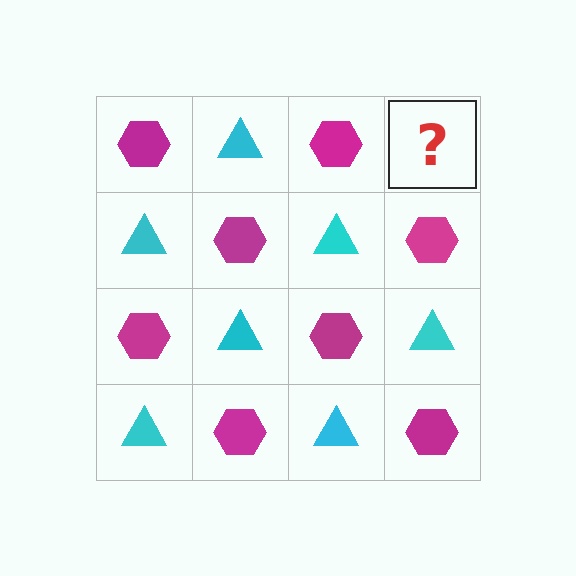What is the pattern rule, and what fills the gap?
The rule is that it alternates magenta hexagon and cyan triangle in a checkerboard pattern. The gap should be filled with a cyan triangle.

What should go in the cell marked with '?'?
The missing cell should contain a cyan triangle.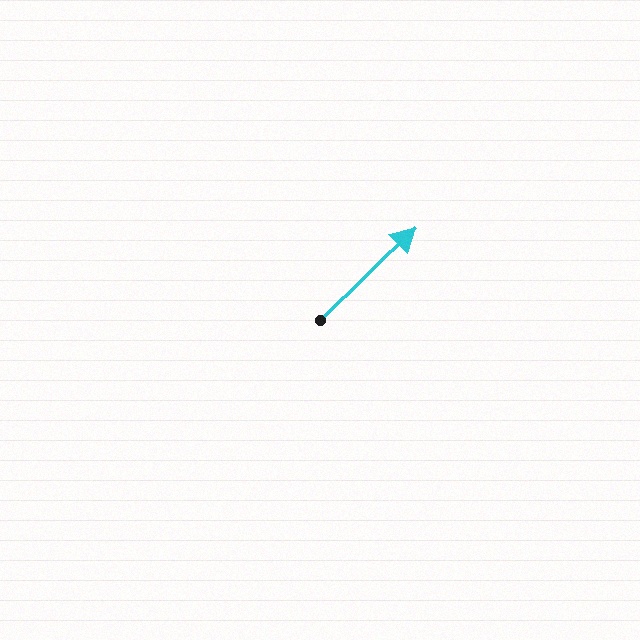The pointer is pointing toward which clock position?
Roughly 2 o'clock.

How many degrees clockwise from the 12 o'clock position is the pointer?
Approximately 46 degrees.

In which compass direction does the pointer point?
Northeast.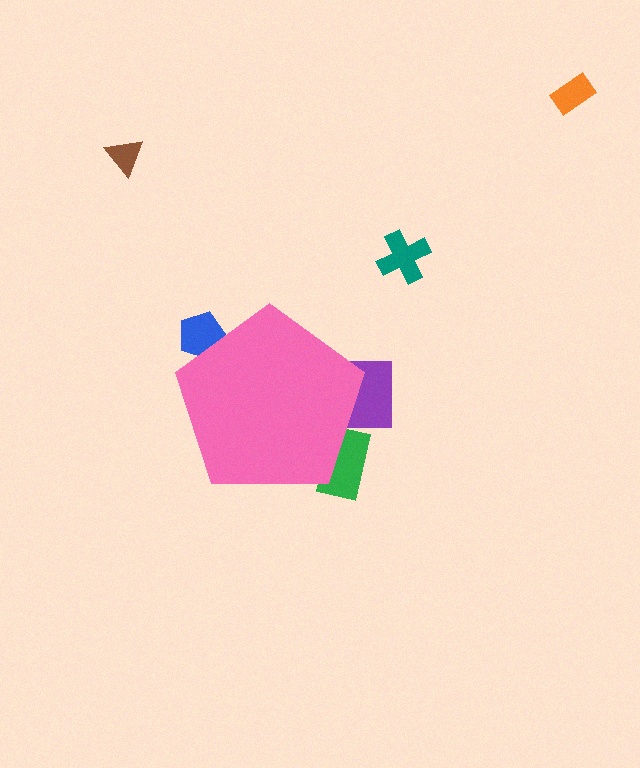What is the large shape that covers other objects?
A pink pentagon.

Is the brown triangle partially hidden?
No, the brown triangle is fully visible.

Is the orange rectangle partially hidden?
No, the orange rectangle is fully visible.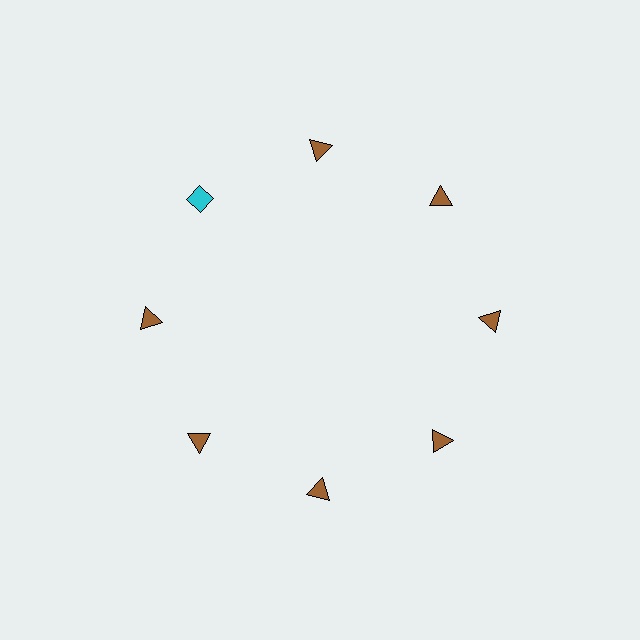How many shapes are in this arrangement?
There are 8 shapes arranged in a ring pattern.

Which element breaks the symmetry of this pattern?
The cyan diamond at roughly the 10 o'clock position breaks the symmetry. All other shapes are brown triangles.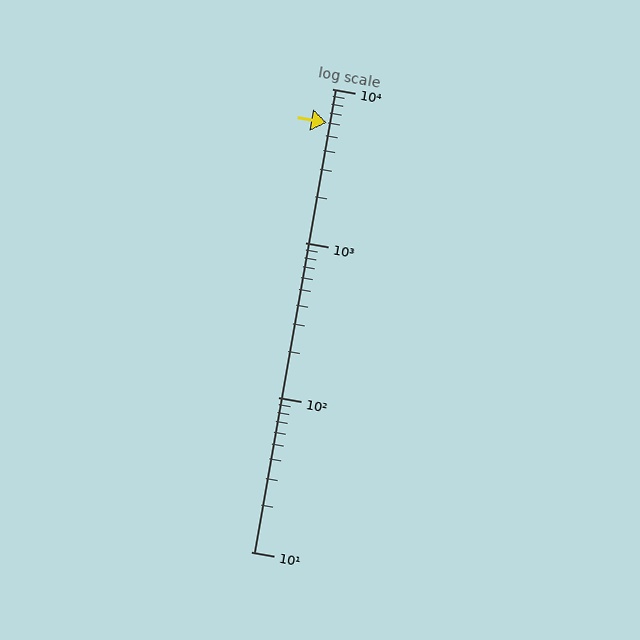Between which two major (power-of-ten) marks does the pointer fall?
The pointer is between 1000 and 10000.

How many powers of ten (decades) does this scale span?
The scale spans 3 decades, from 10 to 10000.